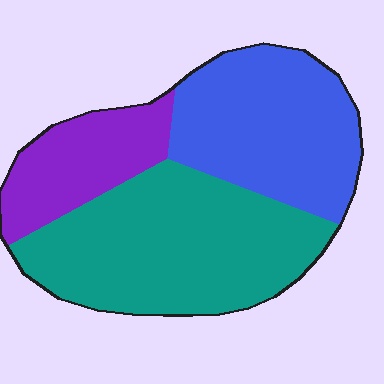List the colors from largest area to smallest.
From largest to smallest: teal, blue, purple.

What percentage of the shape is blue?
Blue takes up about one third (1/3) of the shape.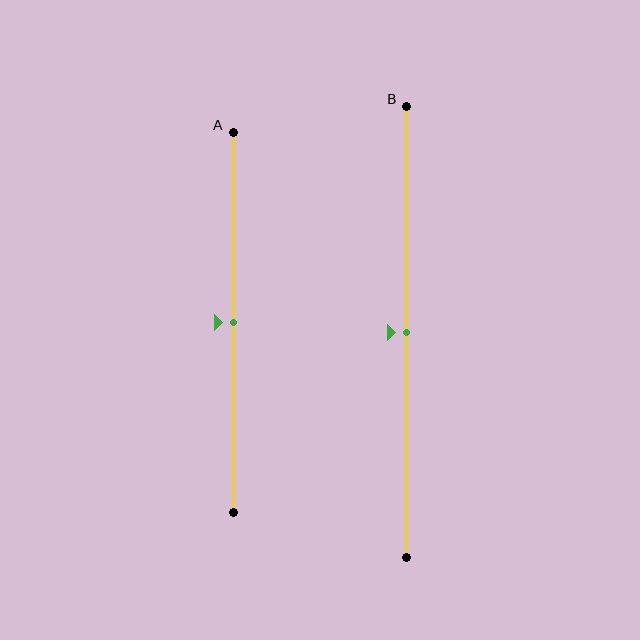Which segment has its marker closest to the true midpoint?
Segment A has its marker closest to the true midpoint.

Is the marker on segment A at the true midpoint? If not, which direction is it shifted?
Yes, the marker on segment A is at the true midpoint.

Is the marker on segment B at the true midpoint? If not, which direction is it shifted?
Yes, the marker on segment B is at the true midpoint.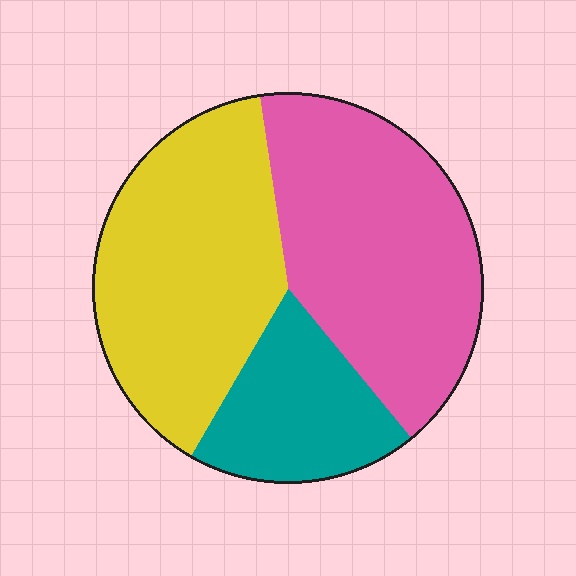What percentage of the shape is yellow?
Yellow covers about 40% of the shape.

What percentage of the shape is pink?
Pink takes up between a quarter and a half of the shape.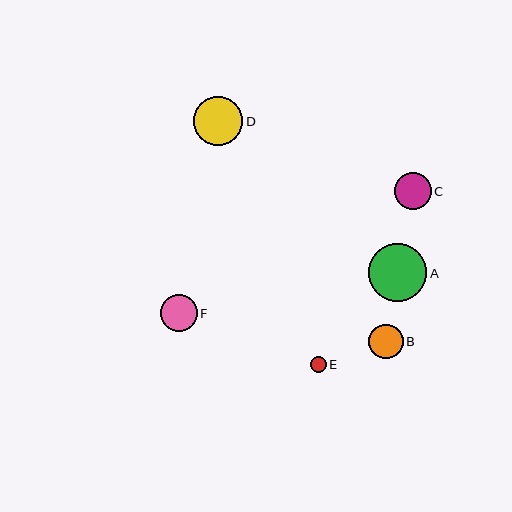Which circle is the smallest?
Circle E is the smallest with a size of approximately 16 pixels.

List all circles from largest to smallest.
From largest to smallest: A, D, C, F, B, E.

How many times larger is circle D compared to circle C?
Circle D is approximately 1.3 times the size of circle C.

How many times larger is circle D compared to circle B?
Circle D is approximately 1.4 times the size of circle B.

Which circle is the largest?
Circle A is the largest with a size of approximately 58 pixels.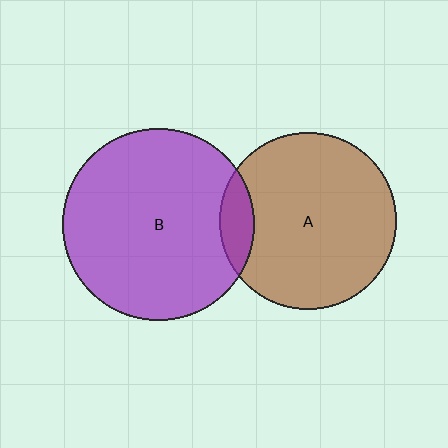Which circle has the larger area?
Circle B (purple).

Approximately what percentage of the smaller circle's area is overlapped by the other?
Approximately 10%.